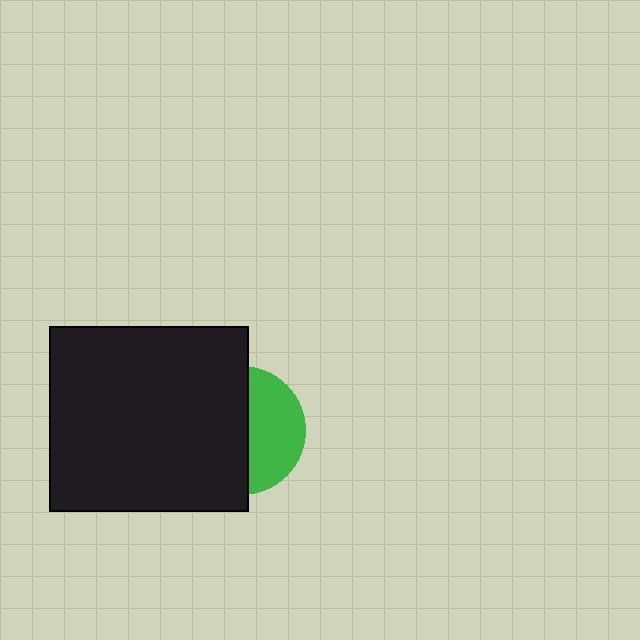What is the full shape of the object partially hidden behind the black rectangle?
The partially hidden object is a green circle.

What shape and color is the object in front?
The object in front is a black rectangle.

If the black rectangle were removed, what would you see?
You would see the complete green circle.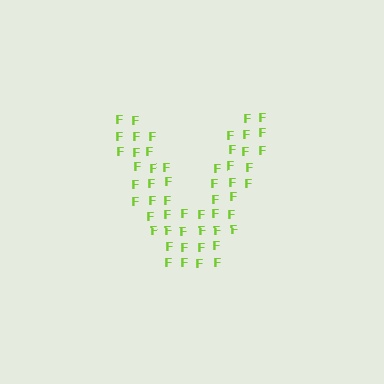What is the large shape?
The large shape is the letter V.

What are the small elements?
The small elements are letter F's.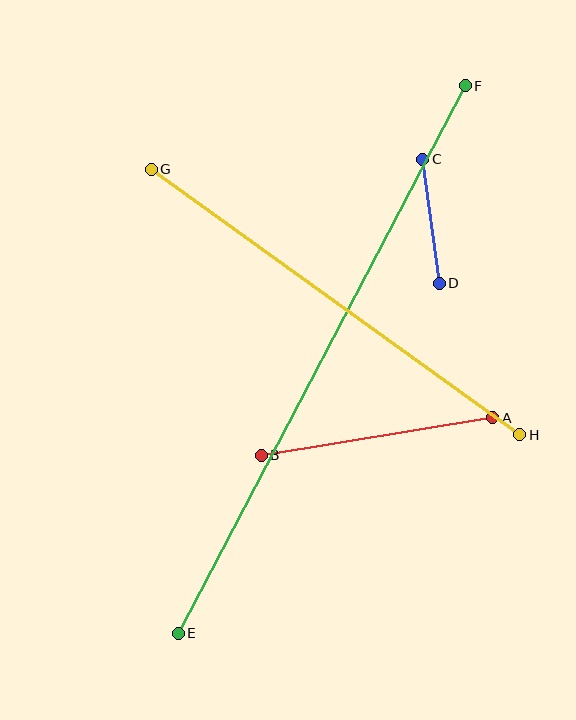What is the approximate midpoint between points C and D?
The midpoint is at approximately (431, 221) pixels.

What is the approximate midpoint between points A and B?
The midpoint is at approximately (377, 437) pixels.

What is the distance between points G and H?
The distance is approximately 454 pixels.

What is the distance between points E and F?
The distance is approximately 618 pixels.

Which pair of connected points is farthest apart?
Points E and F are farthest apart.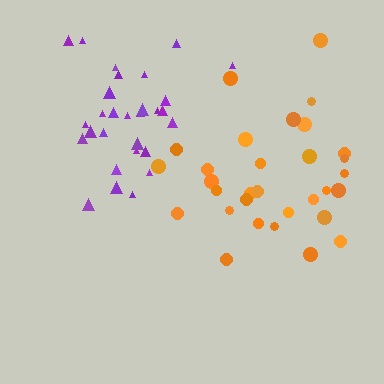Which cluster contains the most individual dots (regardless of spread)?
Orange (31).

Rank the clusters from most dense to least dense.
purple, orange.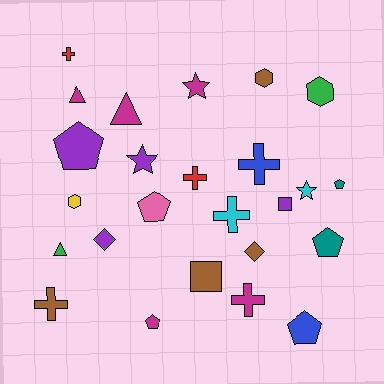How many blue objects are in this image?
There are 2 blue objects.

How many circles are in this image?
There are no circles.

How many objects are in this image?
There are 25 objects.